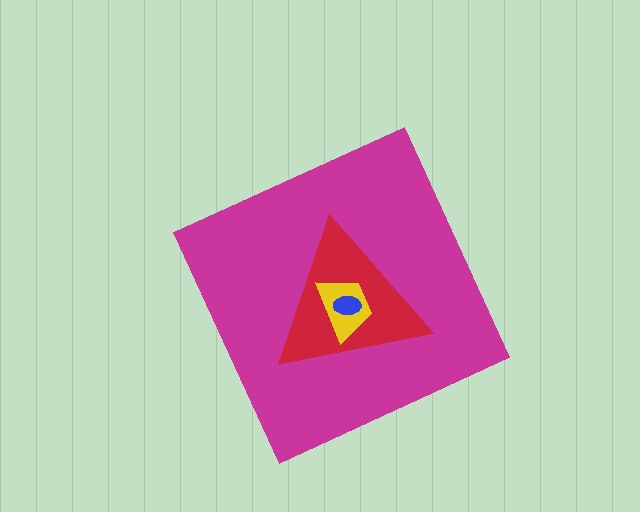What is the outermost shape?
The magenta diamond.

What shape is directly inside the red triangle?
The yellow trapezoid.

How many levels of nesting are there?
4.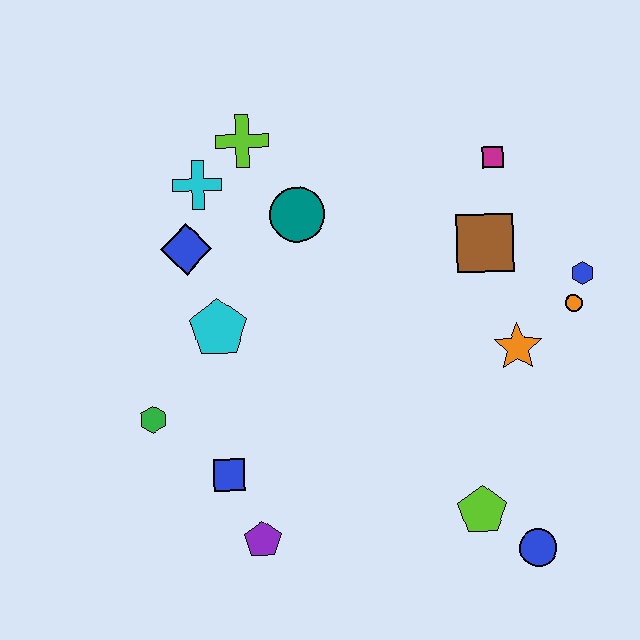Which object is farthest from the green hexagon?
The blue hexagon is farthest from the green hexagon.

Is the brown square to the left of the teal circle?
No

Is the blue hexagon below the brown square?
Yes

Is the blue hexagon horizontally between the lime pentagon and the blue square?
No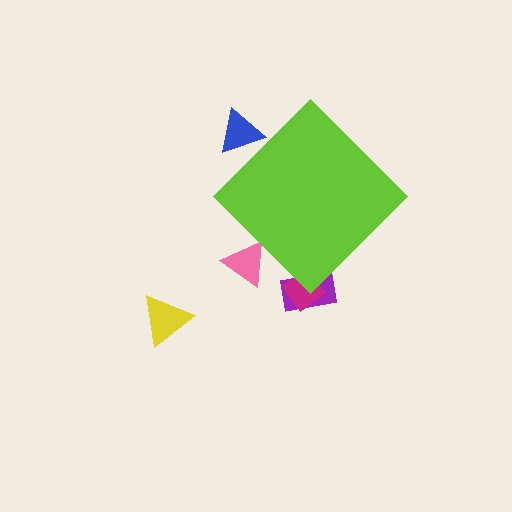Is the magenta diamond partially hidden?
Yes, the magenta diamond is partially hidden behind the lime diamond.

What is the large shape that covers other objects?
A lime diamond.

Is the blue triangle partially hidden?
Yes, the blue triangle is partially hidden behind the lime diamond.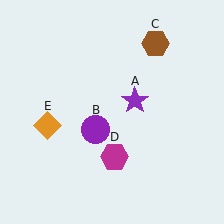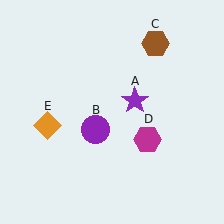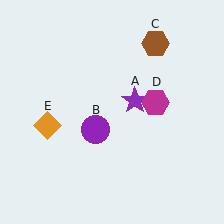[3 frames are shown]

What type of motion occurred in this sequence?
The magenta hexagon (object D) rotated counterclockwise around the center of the scene.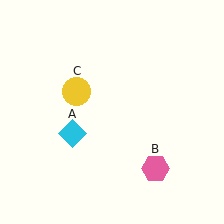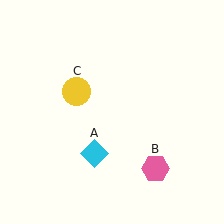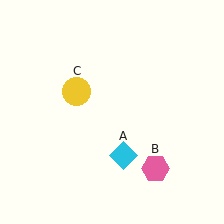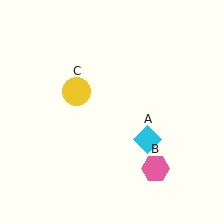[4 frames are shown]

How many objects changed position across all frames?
1 object changed position: cyan diamond (object A).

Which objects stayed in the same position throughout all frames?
Pink hexagon (object B) and yellow circle (object C) remained stationary.